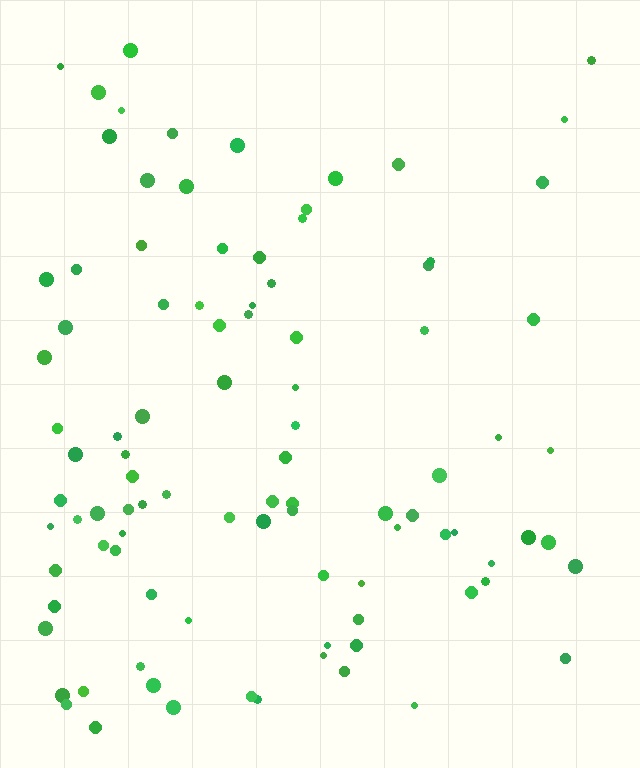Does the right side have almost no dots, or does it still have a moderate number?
Still a moderate number, just noticeably fewer than the left.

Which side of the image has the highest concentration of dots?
The left.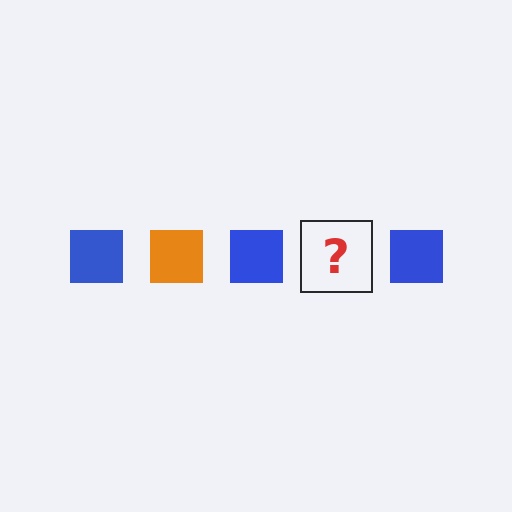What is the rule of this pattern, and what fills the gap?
The rule is that the pattern cycles through blue, orange squares. The gap should be filled with an orange square.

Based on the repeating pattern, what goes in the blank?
The blank should be an orange square.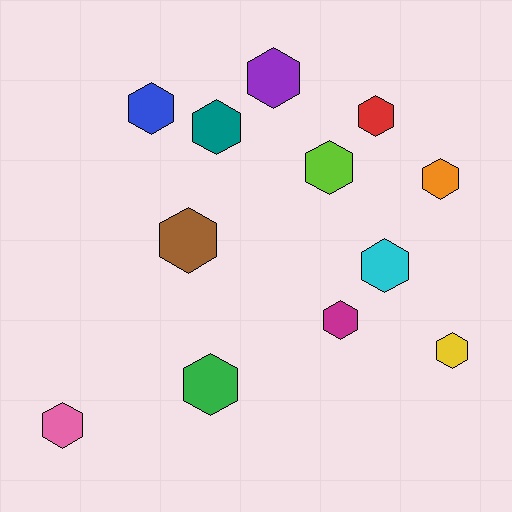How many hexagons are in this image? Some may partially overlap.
There are 12 hexagons.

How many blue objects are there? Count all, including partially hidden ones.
There is 1 blue object.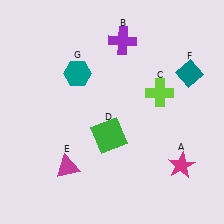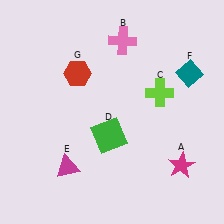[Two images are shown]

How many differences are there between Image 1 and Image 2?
There are 2 differences between the two images.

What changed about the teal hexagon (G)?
In Image 1, G is teal. In Image 2, it changed to red.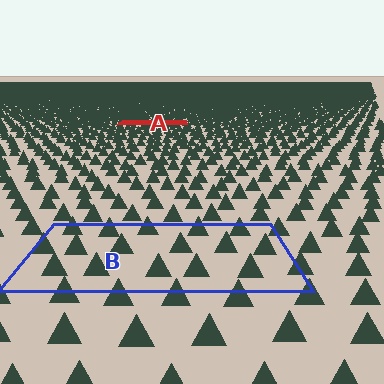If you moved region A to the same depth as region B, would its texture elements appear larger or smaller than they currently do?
They would appear larger. At a closer depth, the same texture elements are projected at a bigger on-screen size.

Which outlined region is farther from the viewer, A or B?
Region A is farther from the viewer — the texture elements inside it appear smaller and more densely packed.